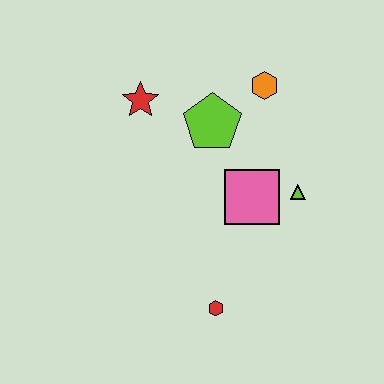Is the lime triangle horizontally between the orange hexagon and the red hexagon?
No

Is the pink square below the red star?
Yes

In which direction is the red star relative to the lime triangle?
The red star is to the left of the lime triangle.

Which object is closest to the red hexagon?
The pink square is closest to the red hexagon.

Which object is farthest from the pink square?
The red star is farthest from the pink square.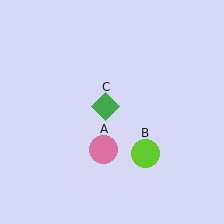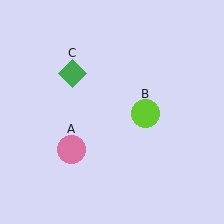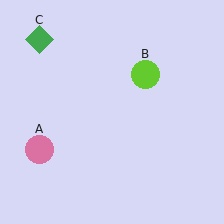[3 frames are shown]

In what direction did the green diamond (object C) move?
The green diamond (object C) moved up and to the left.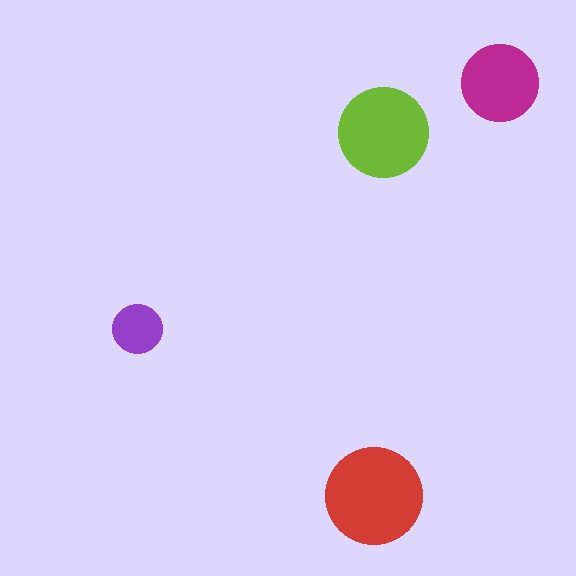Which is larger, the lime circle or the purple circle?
The lime one.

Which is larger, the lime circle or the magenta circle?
The lime one.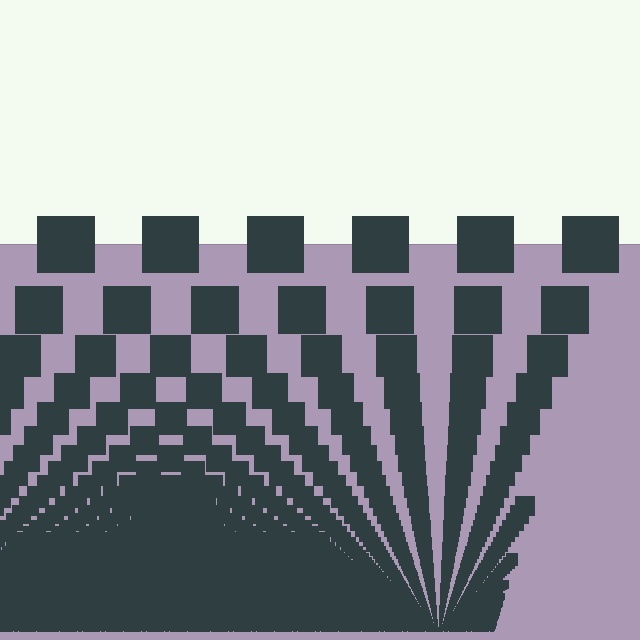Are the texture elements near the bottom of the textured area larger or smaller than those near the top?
Smaller. The gradient is inverted — elements near the bottom are smaller and denser.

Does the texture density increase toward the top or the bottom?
Density increases toward the bottom.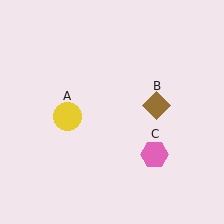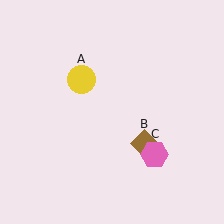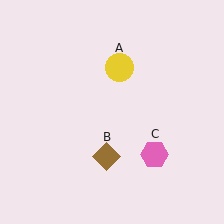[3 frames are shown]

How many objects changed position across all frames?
2 objects changed position: yellow circle (object A), brown diamond (object B).